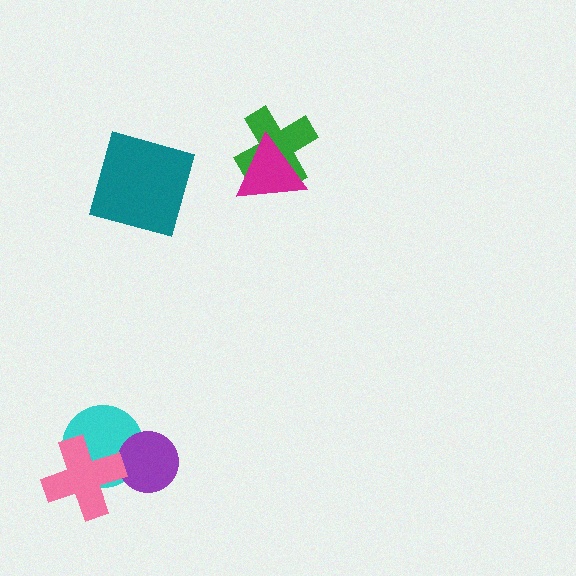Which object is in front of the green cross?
The magenta triangle is in front of the green cross.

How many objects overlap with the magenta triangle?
1 object overlaps with the magenta triangle.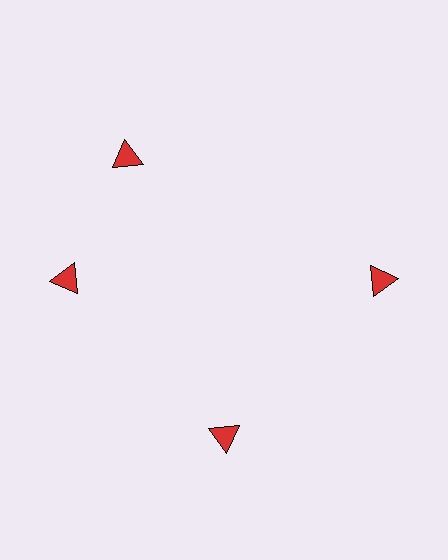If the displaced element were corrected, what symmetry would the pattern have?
It would have 4-fold rotational symmetry — the pattern would map onto itself every 90 degrees.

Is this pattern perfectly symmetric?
No. The 4 red triangles are arranged in a ring, but one element near the 12 o'clock position is rotated out of alignment along the ring, breaking the 4-fold rotational symmetry.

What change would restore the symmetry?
The symmetry would be restored by rotating it back into even spacing with its neighbors so that all 4 triangles sit at equal angles and equal distance from the center.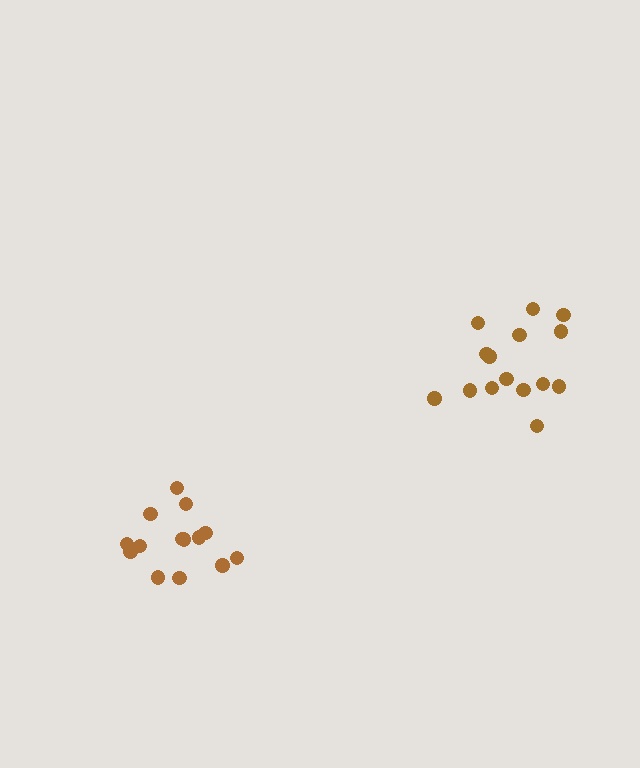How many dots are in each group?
Group 1: 14 dots, Group 2: 15 dots (29 total).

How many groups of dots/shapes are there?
There are 2 groups.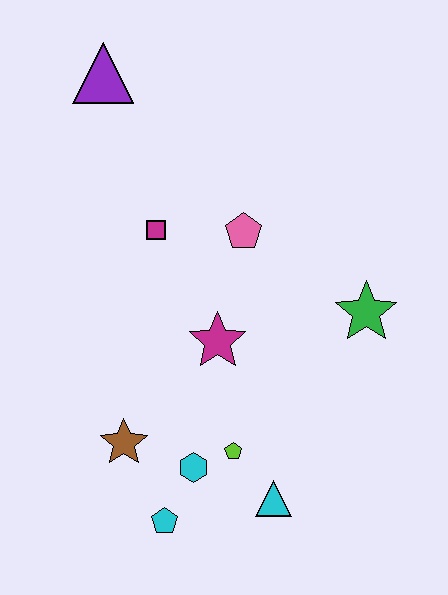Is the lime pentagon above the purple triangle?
No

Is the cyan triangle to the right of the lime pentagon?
Yes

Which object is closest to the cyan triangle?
The lime pentagon is closest to the cyan triangle.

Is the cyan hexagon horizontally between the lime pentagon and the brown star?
Yes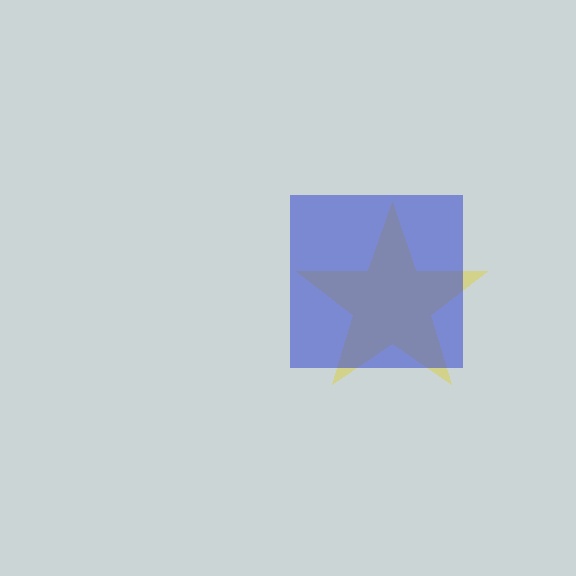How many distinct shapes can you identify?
There are 2 distinct shapes: a yellow star, a blue square.